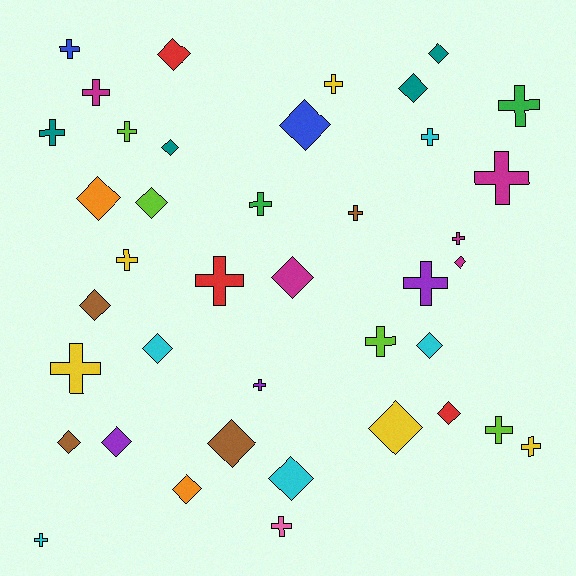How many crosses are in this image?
There are 21 crosses.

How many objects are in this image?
There are 40 objects.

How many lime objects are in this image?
There are 4 lime objects.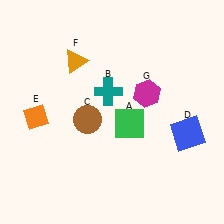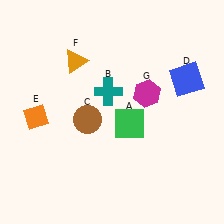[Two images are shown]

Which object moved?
The blue square (D) moved up.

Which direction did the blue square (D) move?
The blue square (D) moved up.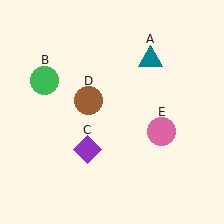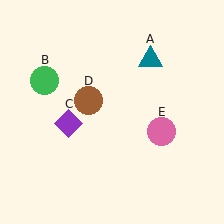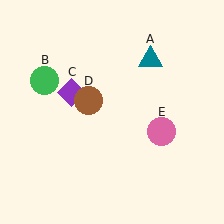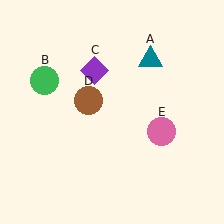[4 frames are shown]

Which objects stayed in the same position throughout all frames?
Teal triangle (object A) and green circle (object B) and brown circle (object D) and pink circle (object E) remained stationary.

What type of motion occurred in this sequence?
The purple diamond (object C) rotated clockwise around the center of the scene.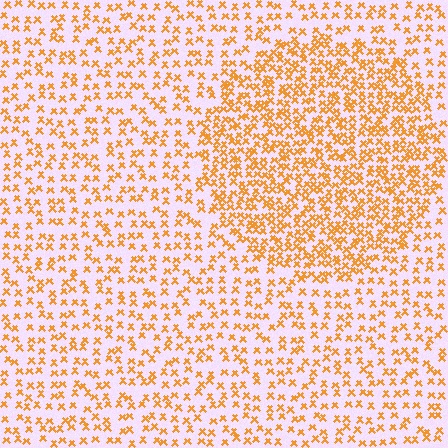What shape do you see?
I see a circle.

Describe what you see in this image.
The image contains small orange elements arranged at two different densities. A circle-shaped region is visible where the elements are more densely packed than the surrounding area.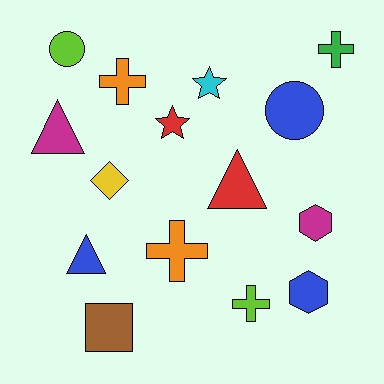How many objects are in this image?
There are 15 objects.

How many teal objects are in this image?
There are no teal objects.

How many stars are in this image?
There are 2 stars.